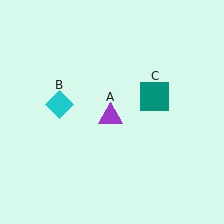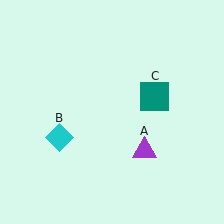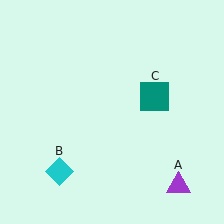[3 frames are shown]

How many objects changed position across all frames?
2 objects changed position: purple triangle (object A), cyan diamond (object B).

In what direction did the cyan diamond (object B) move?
The cyan diamond (object B) moved down.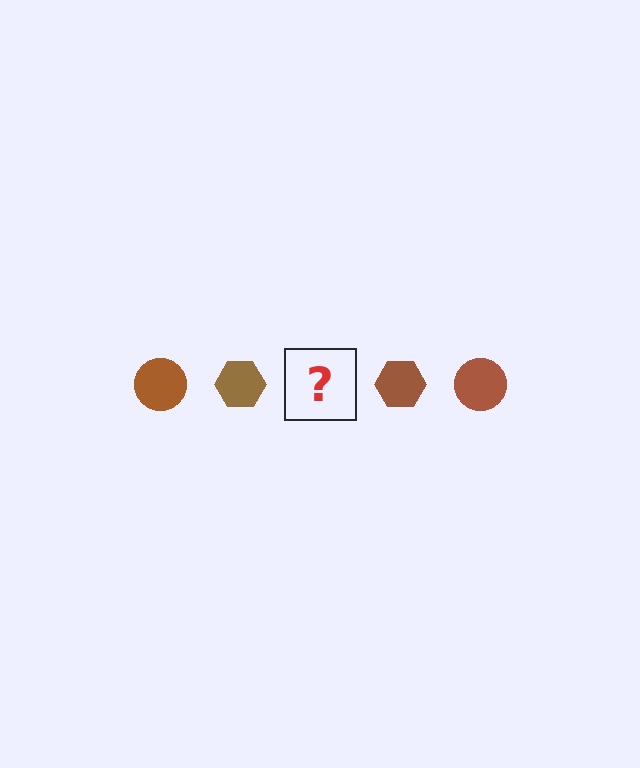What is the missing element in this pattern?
The missing element is a brown circle.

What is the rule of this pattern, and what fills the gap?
The rule is that the pattern cycles through circle, hexagon shapes in brown. The gap should be filled with a brown circle.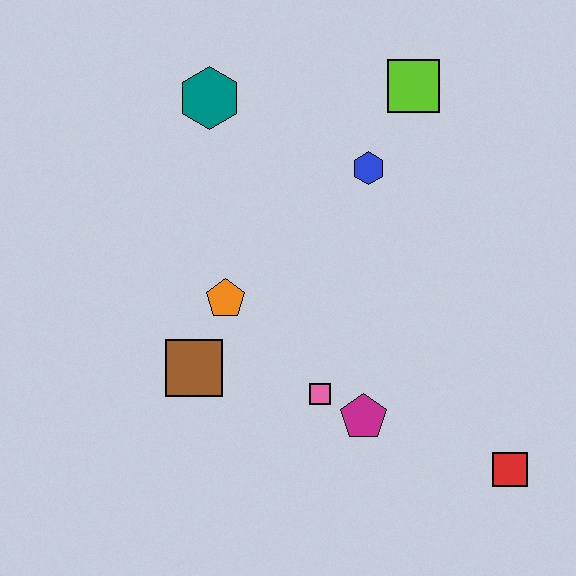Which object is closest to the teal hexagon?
The blue hexagon is closest to the teal hexagon.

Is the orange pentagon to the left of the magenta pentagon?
Yes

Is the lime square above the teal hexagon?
Yes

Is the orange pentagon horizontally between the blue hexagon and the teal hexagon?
Yes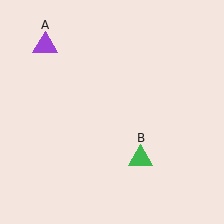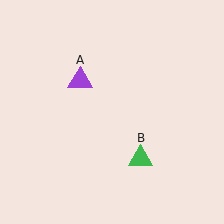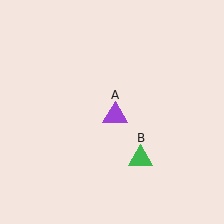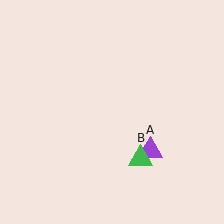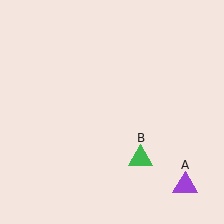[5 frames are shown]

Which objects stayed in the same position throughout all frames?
Green triangle (object B) remained stationary.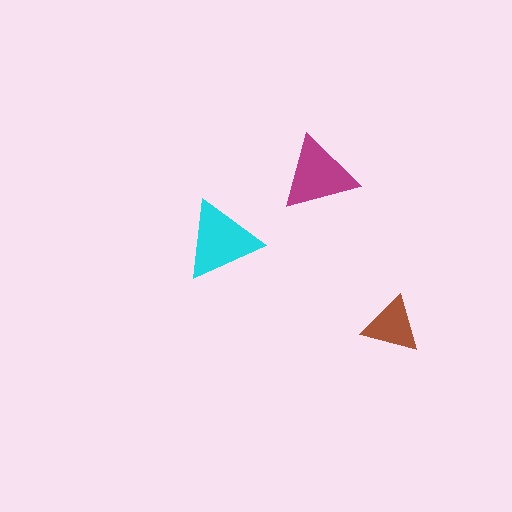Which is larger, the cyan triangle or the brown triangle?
The cyan one.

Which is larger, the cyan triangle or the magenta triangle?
The cyan one.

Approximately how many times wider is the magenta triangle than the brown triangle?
About 1.5 times wider.